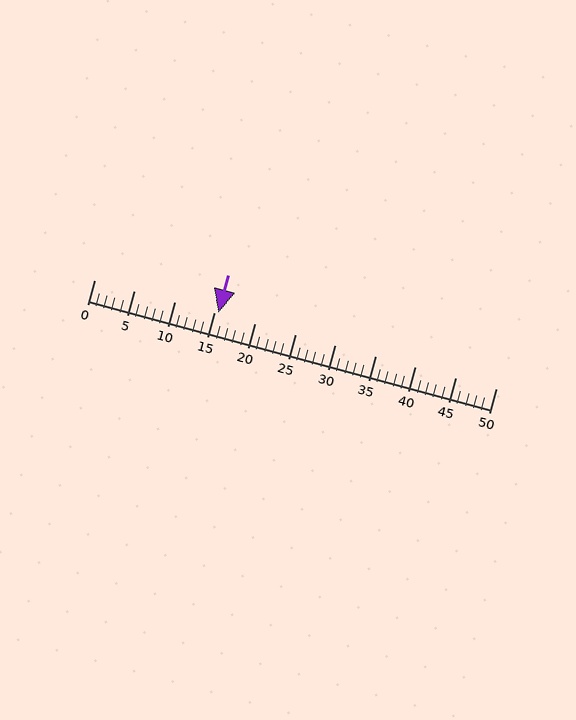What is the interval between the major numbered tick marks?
The major tick marks are spaced 5 units apart.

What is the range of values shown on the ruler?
The ruler shows values from 0 to 50.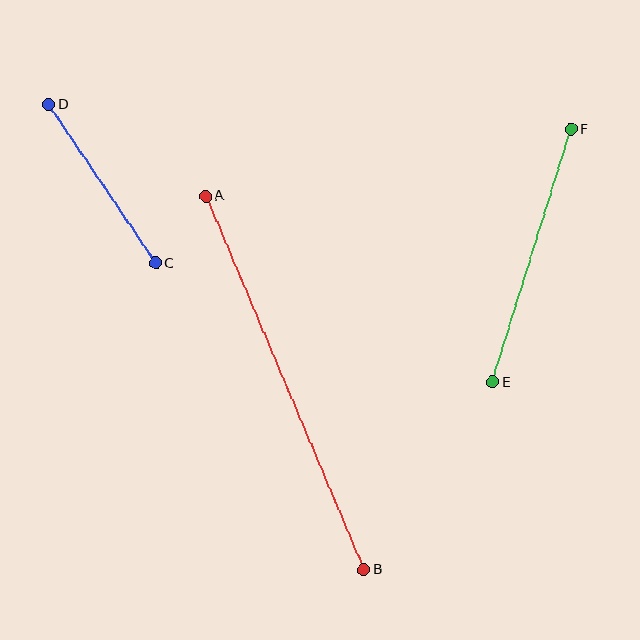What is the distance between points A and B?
The distance is approximately 406 pixels.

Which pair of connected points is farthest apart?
Points A and B are farthest apart.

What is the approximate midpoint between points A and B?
The midpoint is at approximately (285, 383) pixels.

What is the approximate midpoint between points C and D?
The midpoint is at approximately (102, 184) pixels.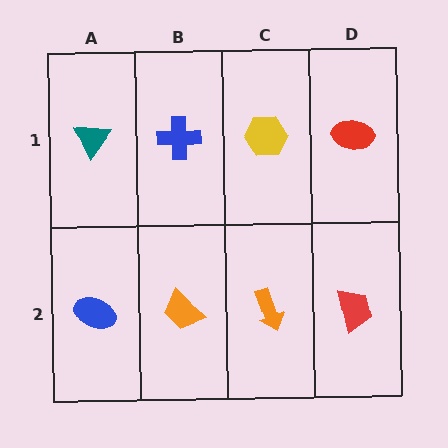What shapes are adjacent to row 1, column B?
An orange trapezoid (row 2, column B), a teal triangle (row 1, column A), a yellow hexagon (row 1, column C).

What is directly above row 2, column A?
A teal triangle.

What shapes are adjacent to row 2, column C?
A yellow hexagon (row 1, column C), an orange trapezoid (row 2, column B), a red trapezoid (row 2, column D).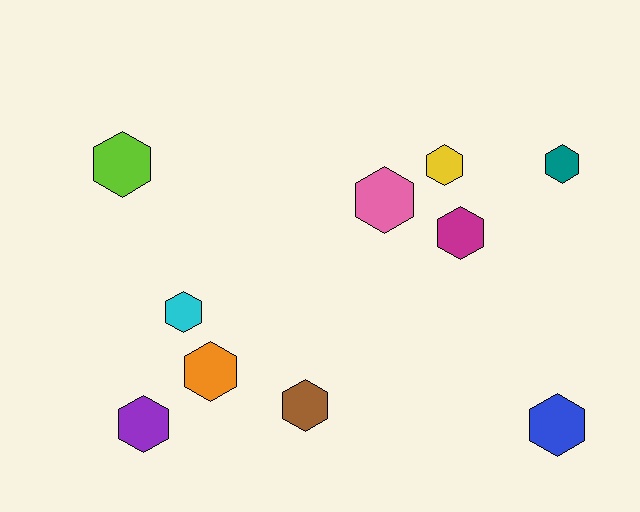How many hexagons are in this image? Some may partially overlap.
There are 10 hexagons.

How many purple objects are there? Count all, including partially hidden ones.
There is 1 purple object.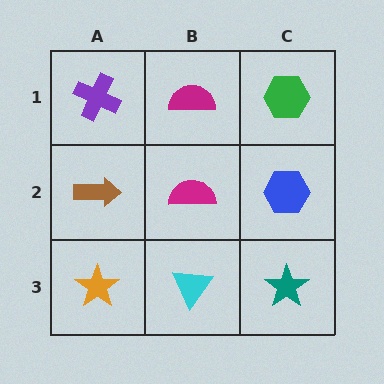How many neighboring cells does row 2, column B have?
4.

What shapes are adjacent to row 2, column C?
A green hexagon (row 1, column C), a teal star (row 3, column C), a magenta semicircle (row 2, column B).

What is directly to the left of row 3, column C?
A cyan triangle.